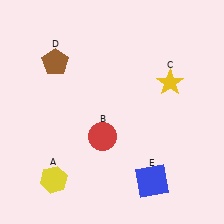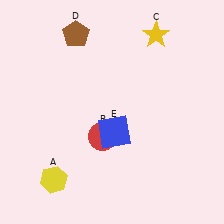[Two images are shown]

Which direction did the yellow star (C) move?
The yellow star (C) moved up.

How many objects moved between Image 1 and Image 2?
3 objects moved between the two images.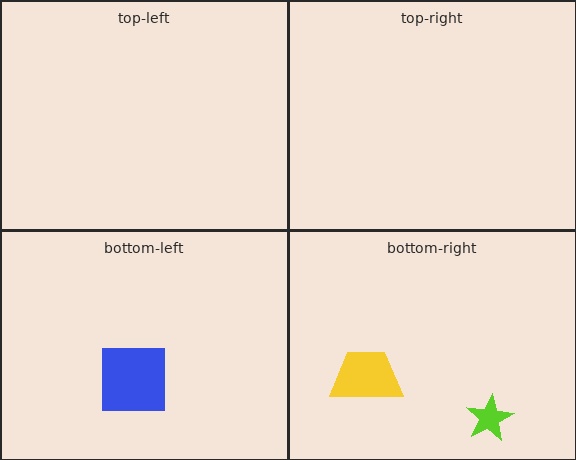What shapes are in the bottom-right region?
The lime star, the yellow trapezoid.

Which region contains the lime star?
The bottom-right region.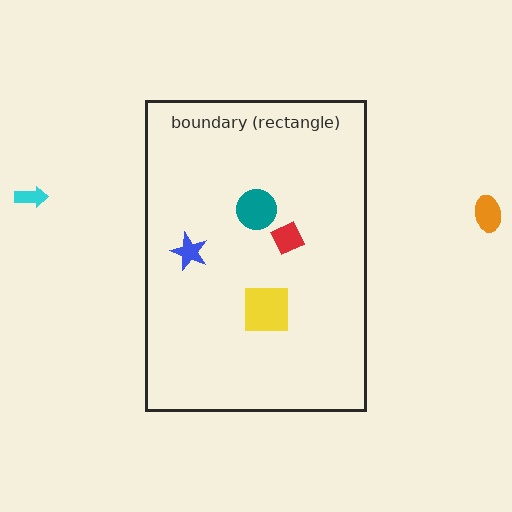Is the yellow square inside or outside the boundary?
Inside.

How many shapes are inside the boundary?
4 inside, 2 outside.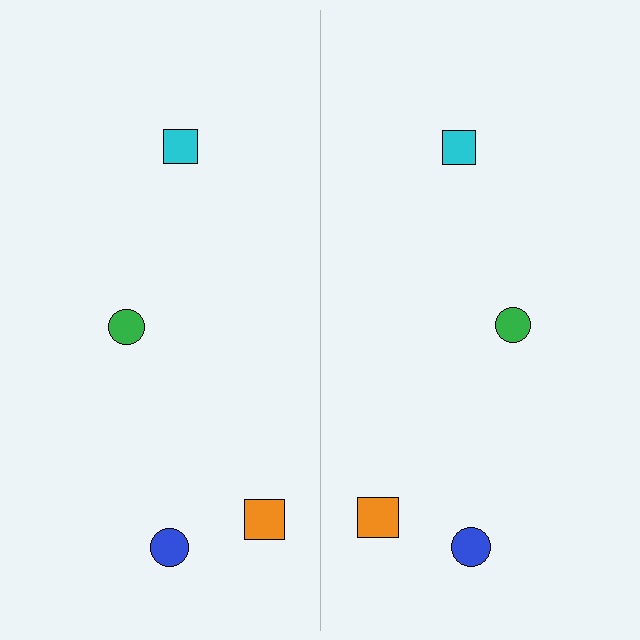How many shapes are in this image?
There are 8 shapes in this image.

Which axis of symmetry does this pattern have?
The pattern has a vertical axis of symmetry running through the center of the image.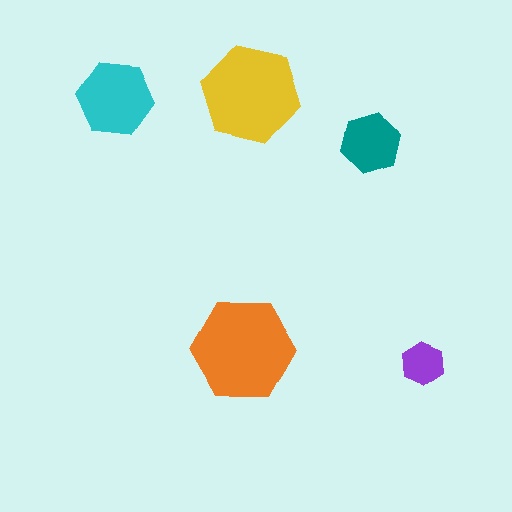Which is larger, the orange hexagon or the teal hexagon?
The orange one.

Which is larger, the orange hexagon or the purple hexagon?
The orange one.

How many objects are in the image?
There are 5 objects in the image.